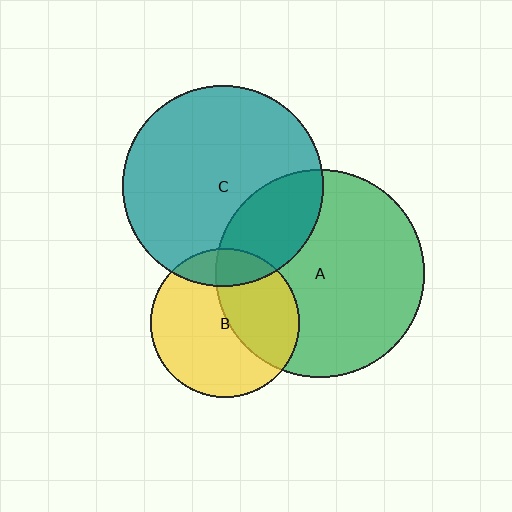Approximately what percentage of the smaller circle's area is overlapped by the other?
Approximately 40%.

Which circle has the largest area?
Circle A (green).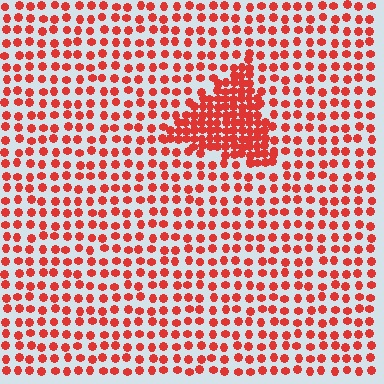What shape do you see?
I see a triangle.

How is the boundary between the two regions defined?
The boundary is defined by a change in element density (approximately 2.4x ratio). All elements are the same color, size, and shape.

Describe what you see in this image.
The image contains small red elements arranged at two different densities. A triangle-shaped region is visible where the elements are more densely packed than the surrounding area.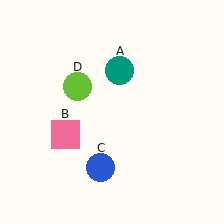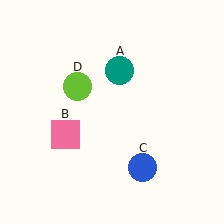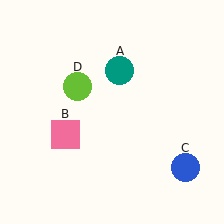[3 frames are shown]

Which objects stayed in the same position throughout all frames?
Teal circle (object A) and pink square (object B) and lime circle (object D) remained stationary.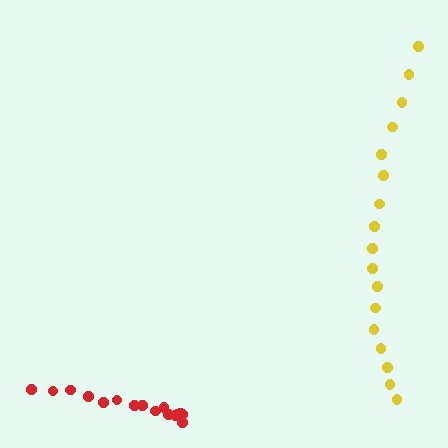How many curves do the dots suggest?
There are 2 distinct paths.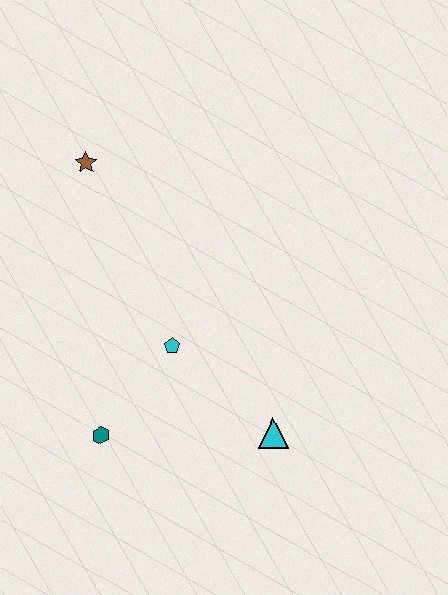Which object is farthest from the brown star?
The cyan triangle is farthest from the brown star.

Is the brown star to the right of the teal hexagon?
No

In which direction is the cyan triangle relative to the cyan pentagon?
The cyan triangle is to the right of the cyan pentagon.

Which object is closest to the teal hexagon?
The cyan pentagon is closest to the teal hexagon.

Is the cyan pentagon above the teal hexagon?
Yes